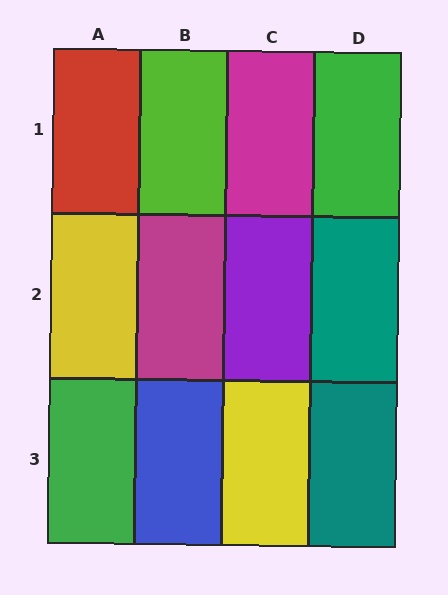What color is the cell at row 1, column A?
Red.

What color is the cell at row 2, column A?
Yellow.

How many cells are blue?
1 cell is blue.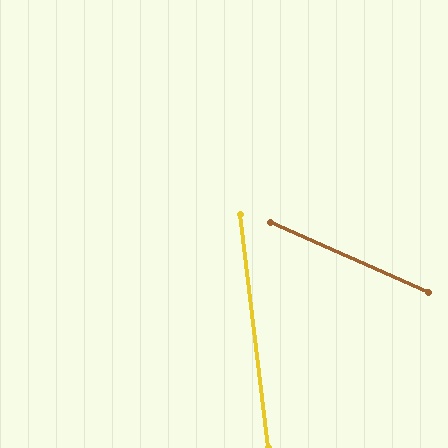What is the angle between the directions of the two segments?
Approximately 59 degrees.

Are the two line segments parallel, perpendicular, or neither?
Neither parallel nor perpendicular — they differ by about 59°.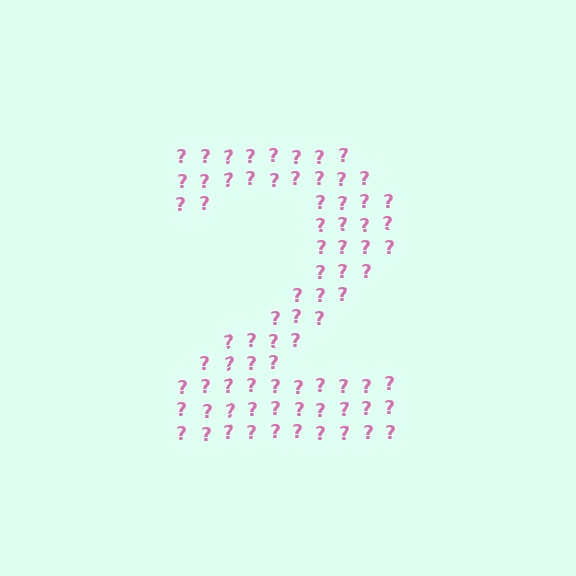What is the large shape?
The large shape is the digit 2.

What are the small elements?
The small elements are question marks.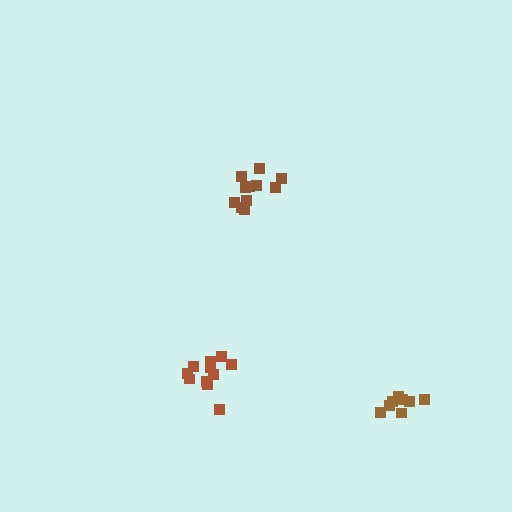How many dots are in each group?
Group 1: 8 dots, Group 2: 11 dots, Group 3: 11 dots (30 total).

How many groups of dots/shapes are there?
There are 3 groups.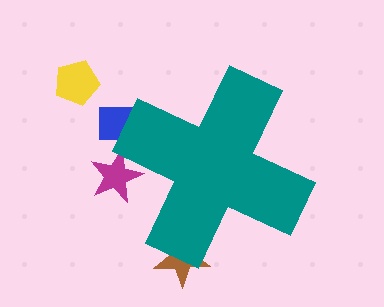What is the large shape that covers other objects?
A teal cross.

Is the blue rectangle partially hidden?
Yes, the blue rectangle is partially hidden behind the teal cross.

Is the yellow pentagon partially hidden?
No, the yellow pentagon is fully visible.